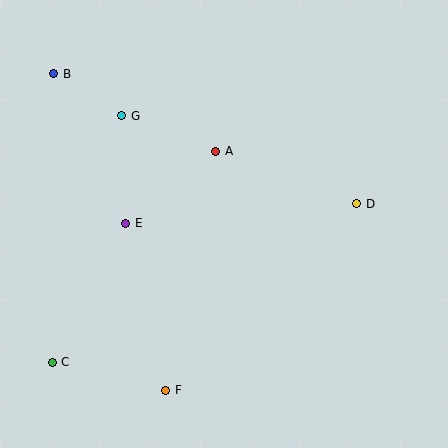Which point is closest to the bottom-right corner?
Point D is closest to the bottom-right corner.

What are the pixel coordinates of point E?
Point E is at (126, 223).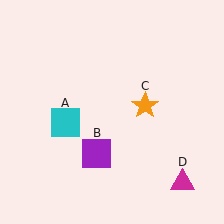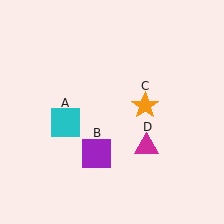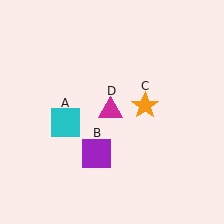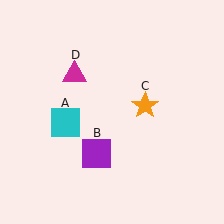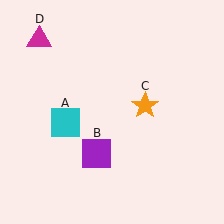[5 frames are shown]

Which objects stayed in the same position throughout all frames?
Cyan square (object A) and purple square (object B) and orange star (object C) remained stationary.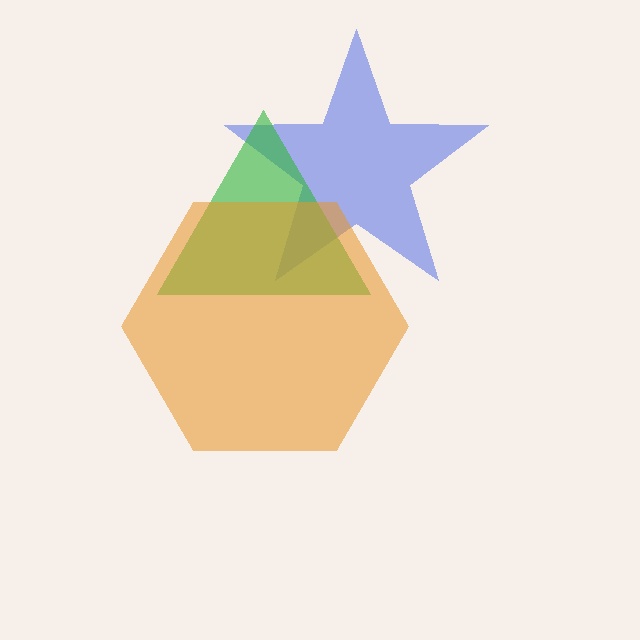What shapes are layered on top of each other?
The layered shapes are: a blue star, a green triangle, an orange hexagon.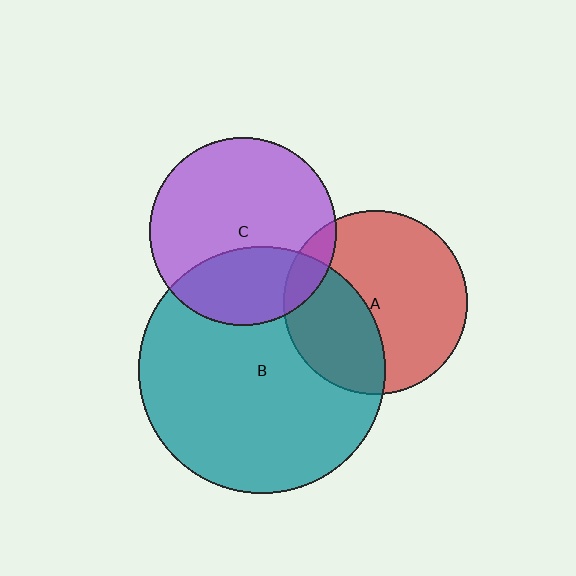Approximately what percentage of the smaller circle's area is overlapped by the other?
Approximately 35%.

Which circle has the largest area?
Circle B (teal).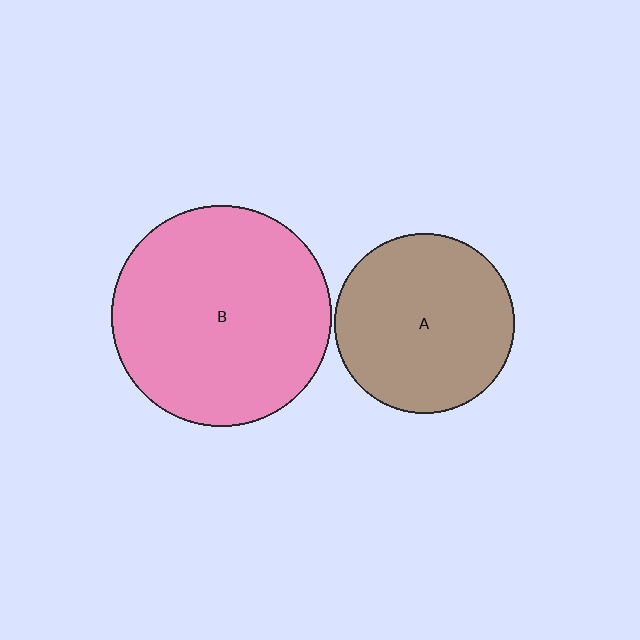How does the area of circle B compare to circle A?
Approximately 1.5 times.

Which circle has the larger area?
Circle B (pink).